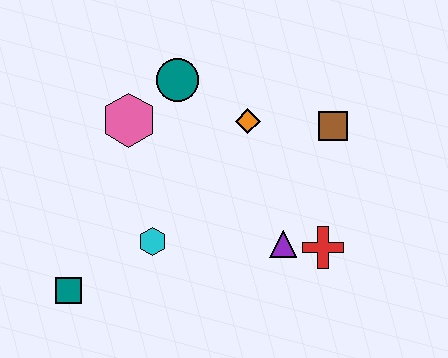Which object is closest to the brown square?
The orange diamond is closest to the brown square.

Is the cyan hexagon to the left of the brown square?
Yes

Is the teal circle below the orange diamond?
No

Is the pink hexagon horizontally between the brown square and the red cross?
No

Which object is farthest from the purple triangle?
The teal square is farthest from the purple triangle.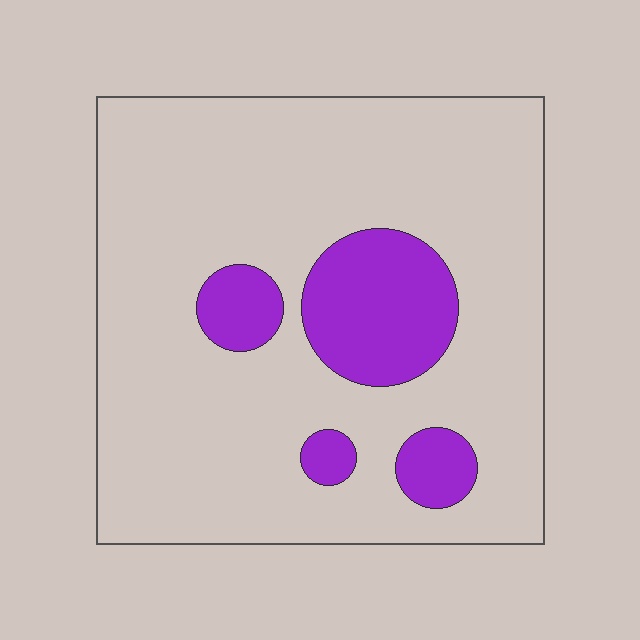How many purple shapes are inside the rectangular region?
4.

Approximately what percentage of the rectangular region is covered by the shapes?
Approximately 15%.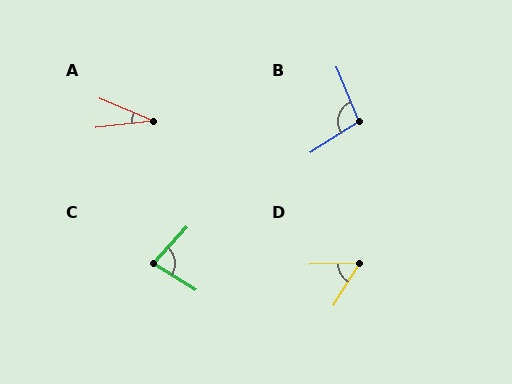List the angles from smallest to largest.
A (30°), D (56°), C (79°), B (100°).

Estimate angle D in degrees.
Approximately 56 degrees.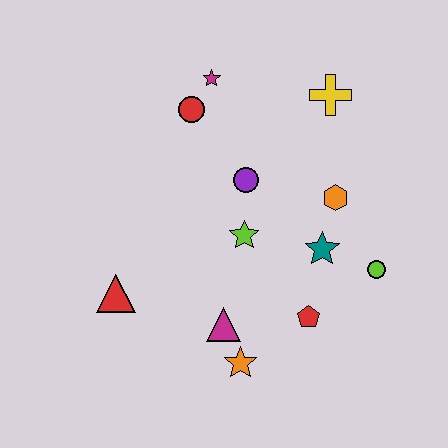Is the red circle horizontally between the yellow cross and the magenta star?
No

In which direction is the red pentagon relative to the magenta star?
The red pentagon is below the magenta star.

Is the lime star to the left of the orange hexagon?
Yes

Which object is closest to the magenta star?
The red circle is closest to the magenta star.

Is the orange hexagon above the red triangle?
Yes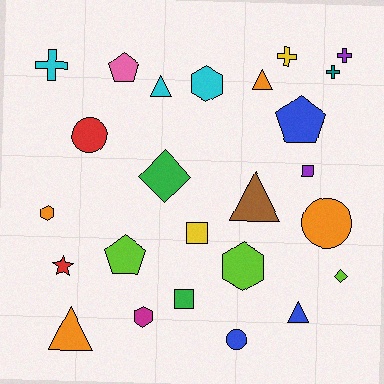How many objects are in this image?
There are 25 objects.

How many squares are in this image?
There are 3 squares.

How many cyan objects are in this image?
There are 3 cyan objects.